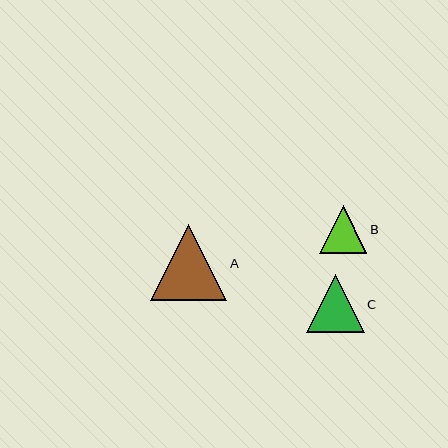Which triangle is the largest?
Triangle A is the largest with a size of approximately 76 pixels.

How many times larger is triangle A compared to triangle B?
Triangle A is approximately 1.6 times the size of triangle B.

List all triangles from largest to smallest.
From largest to smallest: A, C, B.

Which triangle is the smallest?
Triangle B is the smallest with a size of approximately 48 pixels.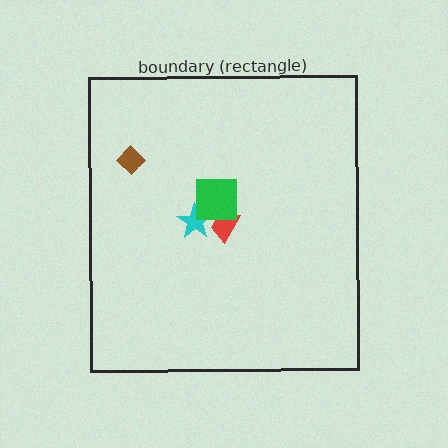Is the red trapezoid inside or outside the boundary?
Inside.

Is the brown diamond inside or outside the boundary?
Inside.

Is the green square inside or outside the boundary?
Inside.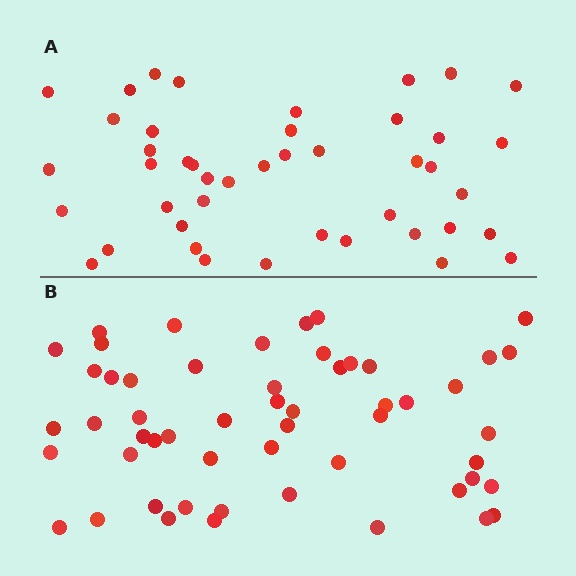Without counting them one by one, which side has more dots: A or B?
Region B (the bottom region) has more dots.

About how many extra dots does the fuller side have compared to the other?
Region B has roughly 10 or so more dots than region A.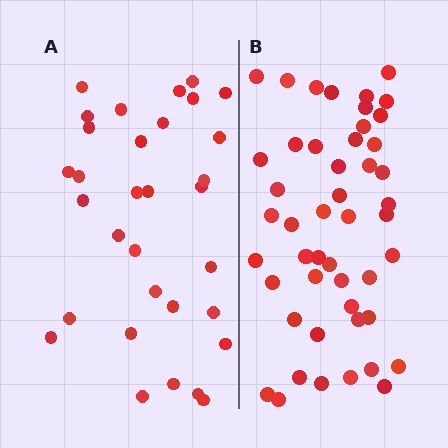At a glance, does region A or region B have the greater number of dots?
Region B (the right region) has more dots.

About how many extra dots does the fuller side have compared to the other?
Region B has approximately 15 more dots than region A.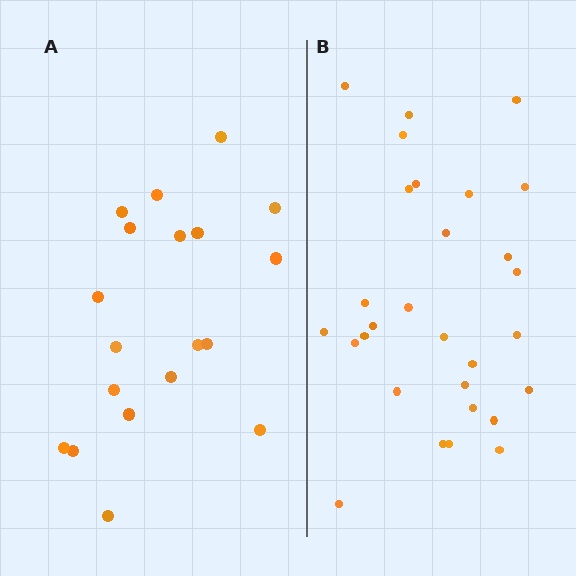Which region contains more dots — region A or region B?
Region B (the right region) has more dots.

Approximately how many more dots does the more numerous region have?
Region B has roughly 10 or so more dots than region A.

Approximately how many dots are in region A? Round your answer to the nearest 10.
About 20 dots. (The exact count is 19, which rounds to 20.)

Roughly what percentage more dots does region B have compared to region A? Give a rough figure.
About 55% more.